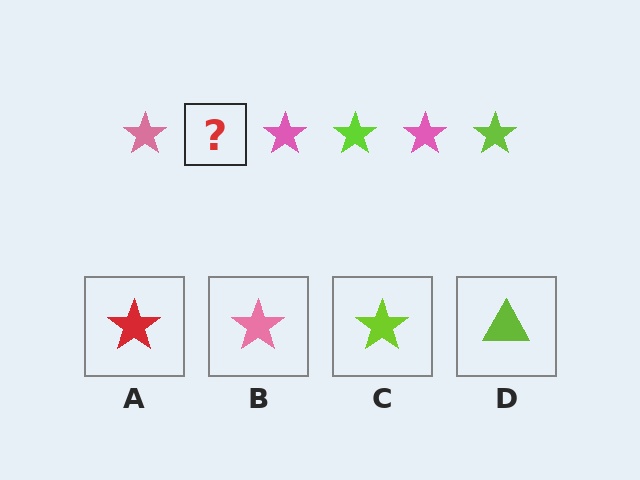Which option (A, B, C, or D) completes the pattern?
C.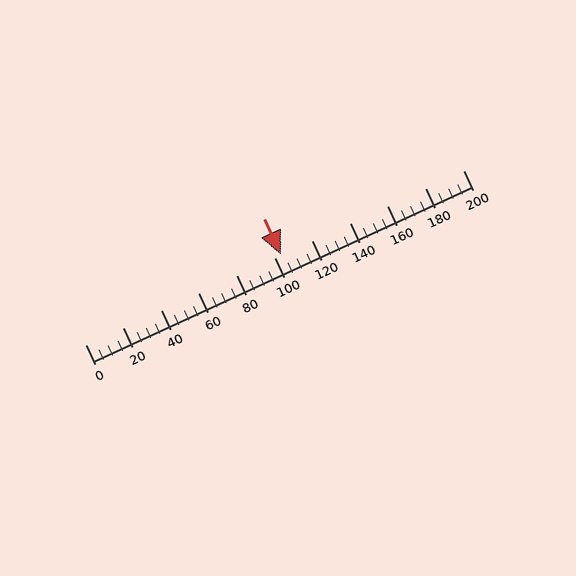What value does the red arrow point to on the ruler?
The red arrow points to approximately 104.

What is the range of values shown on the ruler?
The ruler shows values from 0 to 200.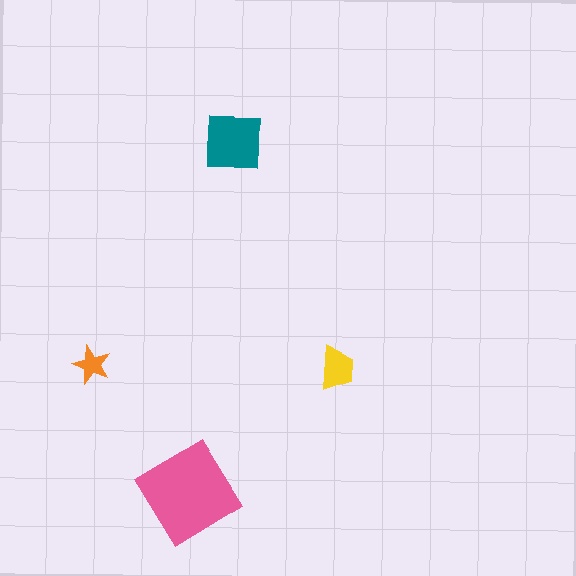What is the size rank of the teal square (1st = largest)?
2nd.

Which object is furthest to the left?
The orange star is leftmost.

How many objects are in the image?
There are 4 objects in the image.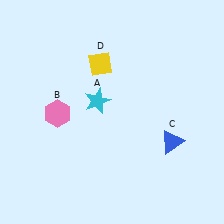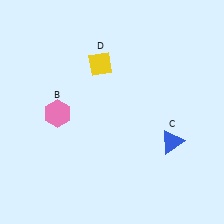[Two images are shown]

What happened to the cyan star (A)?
The cyan star (A) was removed in Image 2. It was in the top-left area of Image 1.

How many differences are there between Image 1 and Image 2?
There is 1 difference between the two images.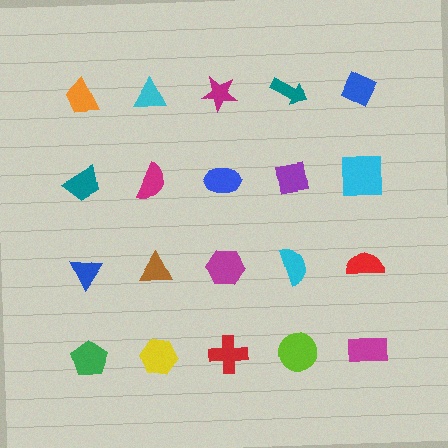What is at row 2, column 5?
A cyan square.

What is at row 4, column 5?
A magenta rectangle.